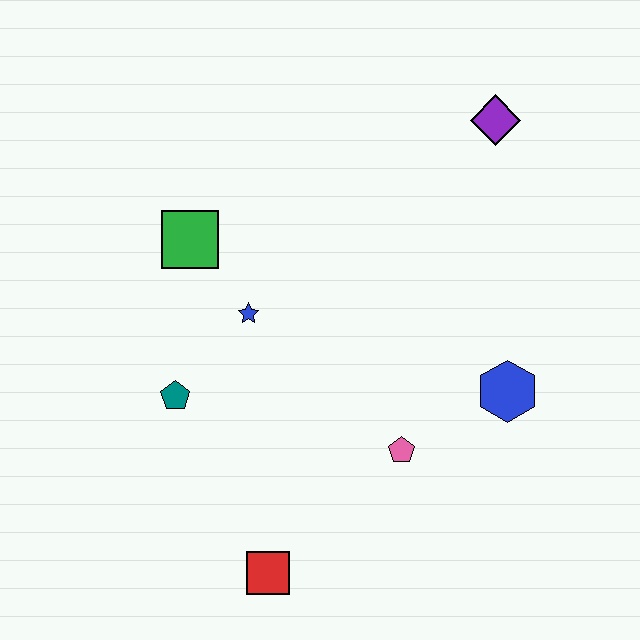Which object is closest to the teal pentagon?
The blue star is closest to the teal pentagon.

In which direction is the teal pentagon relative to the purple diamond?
The teal pentagon is to the left of the purple diamond.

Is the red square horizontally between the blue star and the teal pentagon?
No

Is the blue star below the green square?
Yes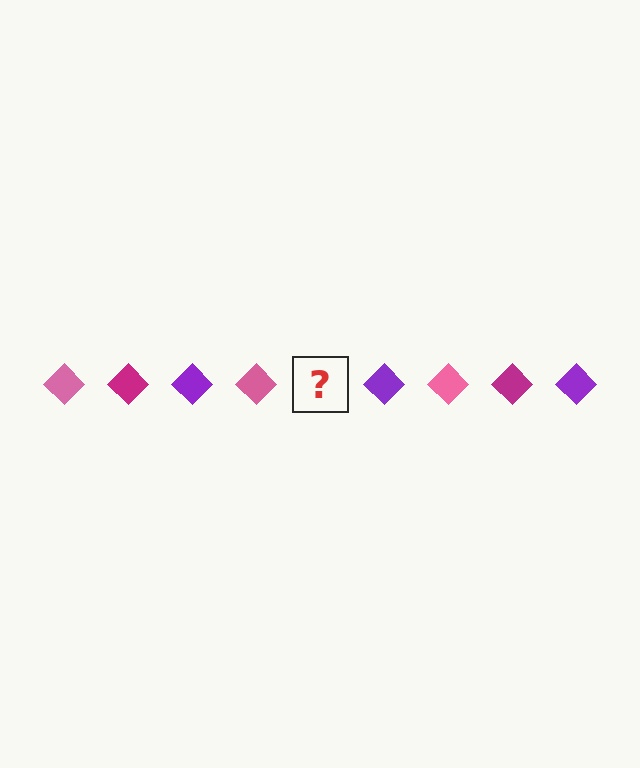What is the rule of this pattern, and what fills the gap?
The rule is that the pattern cycles through pink, magenta, purple diamonds. The gap should be filled with a magenta diamond.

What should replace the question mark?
The question mark should be replaced with a magenta diamond.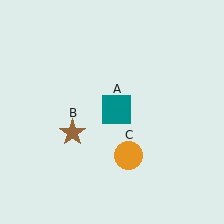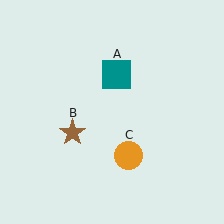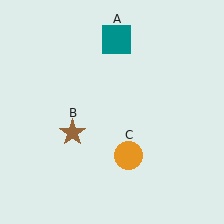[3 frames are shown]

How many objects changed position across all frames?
1 object changed position: teal square (object A).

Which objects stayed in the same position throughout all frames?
Brown star (object B) and orange circle (object C) remained stationary.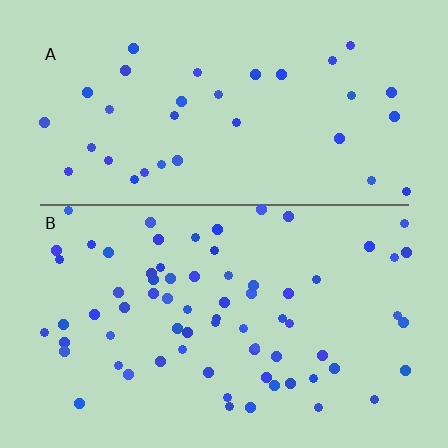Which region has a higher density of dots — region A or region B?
B (the bottom).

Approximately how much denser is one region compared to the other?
Approximately 2.0× — region B over region A.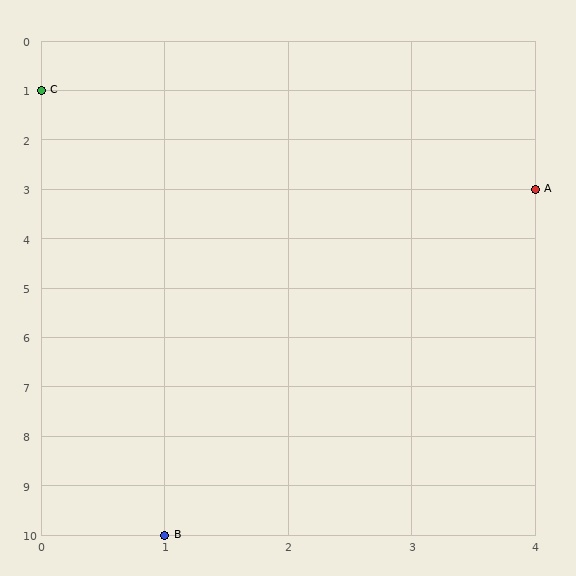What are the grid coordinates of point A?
Point A is at grid coordinates (4, 3).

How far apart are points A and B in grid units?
Points A and B are 3 columns and 7 rows apart (about 7.6 grid units diagonally).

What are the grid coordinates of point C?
Point C is at grid coordinates (0, 1).